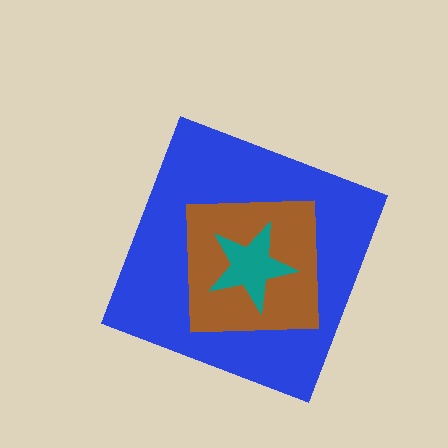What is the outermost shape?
The blue diamond.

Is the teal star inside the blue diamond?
Yes.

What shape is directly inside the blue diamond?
The brown square.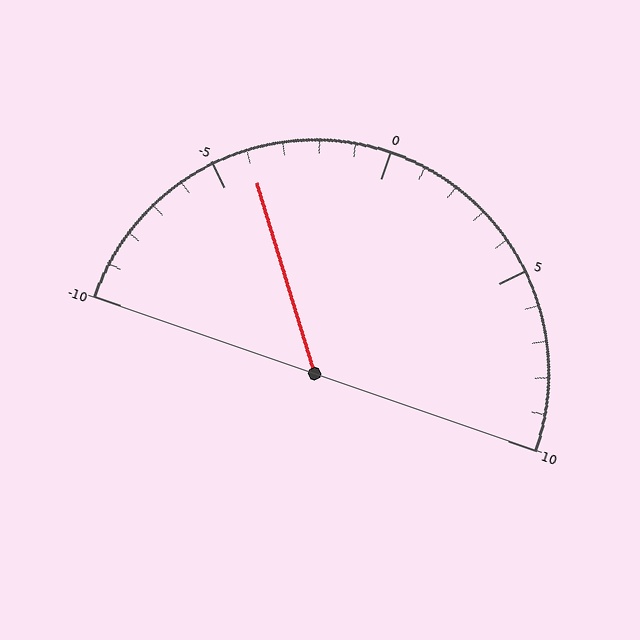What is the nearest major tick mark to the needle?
The nearest major tick mark is -5.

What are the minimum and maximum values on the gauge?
The gauge ranges from -10 to 10.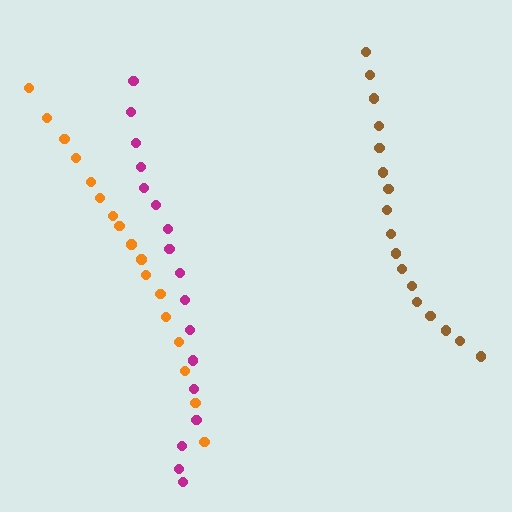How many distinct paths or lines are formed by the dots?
There are 3 distinct paths.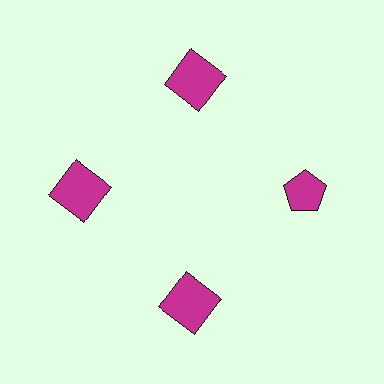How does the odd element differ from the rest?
It has a different shape: pentagon instead of square.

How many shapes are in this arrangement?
There are 4 shapes arranged in a ring pattern.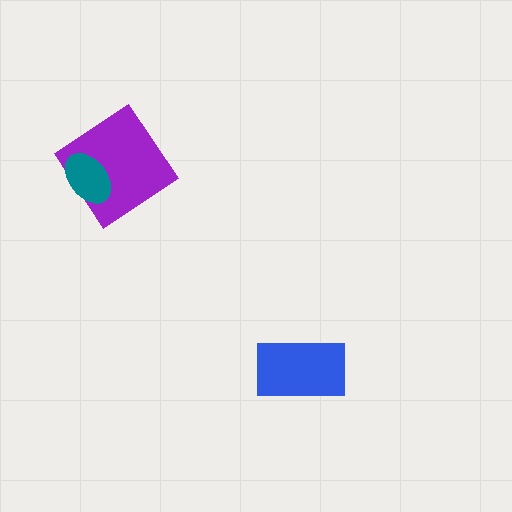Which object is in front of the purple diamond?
The teal ellipse is in front of the purple diamond.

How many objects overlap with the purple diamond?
1 object overlaps with the purple diamond.